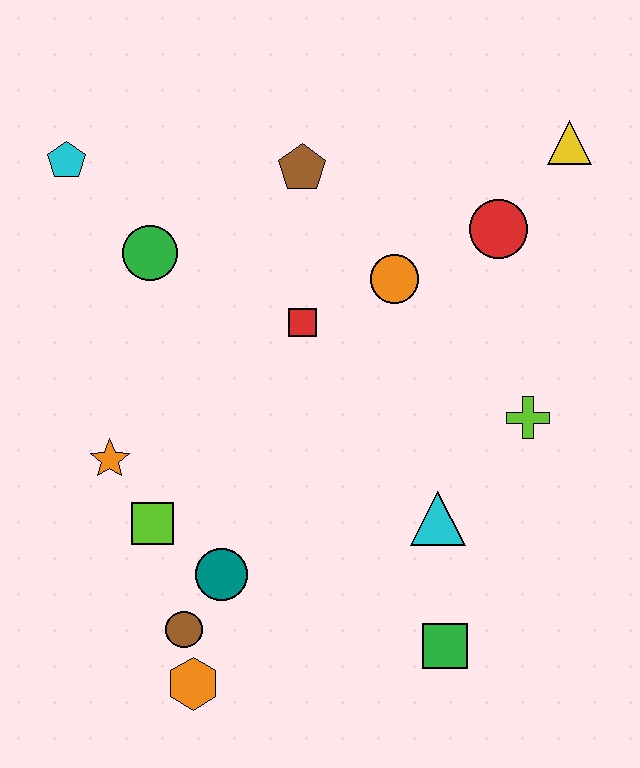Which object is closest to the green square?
The cyan triangle is closest to the green square.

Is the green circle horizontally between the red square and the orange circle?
No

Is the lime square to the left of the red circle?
Yes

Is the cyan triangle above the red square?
No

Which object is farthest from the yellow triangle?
The orange hexagon is farthest from the yellow triangle.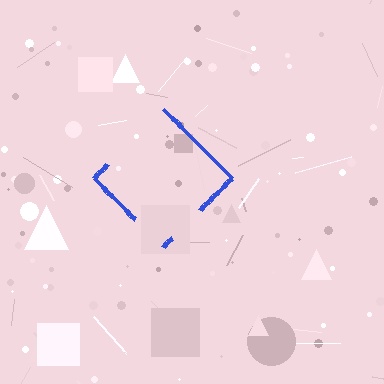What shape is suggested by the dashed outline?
The dashed outline suggests a diamond.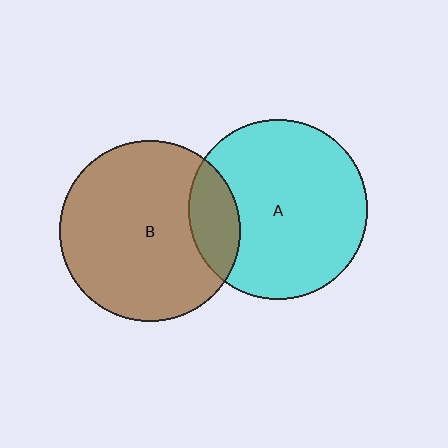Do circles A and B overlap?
Yes.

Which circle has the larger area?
Circle B (brown).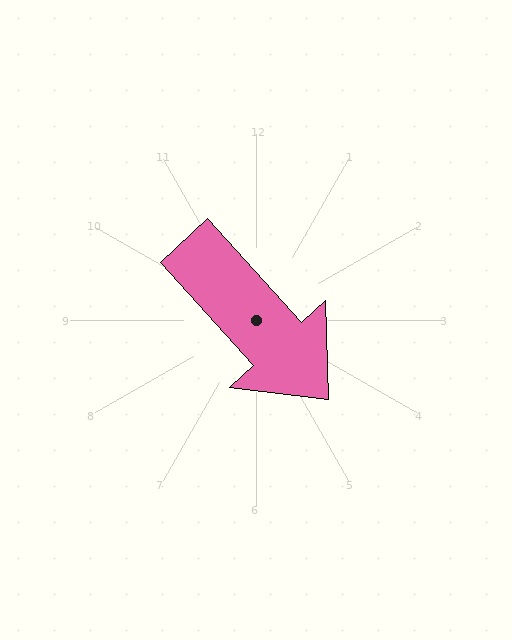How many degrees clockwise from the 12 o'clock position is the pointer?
Approximately 138 degrees.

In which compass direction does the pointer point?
Southeast.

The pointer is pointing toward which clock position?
Roughly 5 o'clock.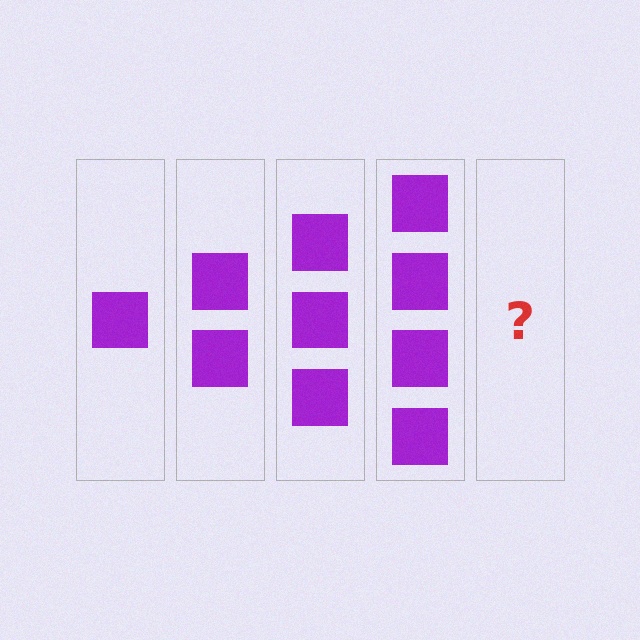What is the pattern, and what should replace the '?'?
The pattern is that each step adds one more square. The '?' should be 5 squares.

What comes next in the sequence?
The next element should be 5 squares.